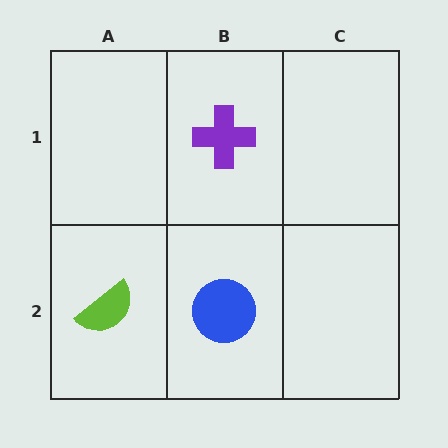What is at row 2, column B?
A blue circle.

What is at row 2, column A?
A lime semicircle.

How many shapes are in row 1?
1 shape.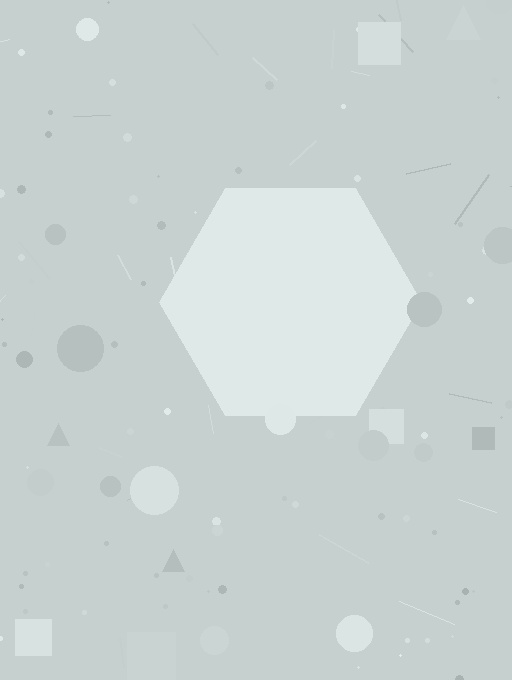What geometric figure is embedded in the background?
A hexagon is embedded in the background.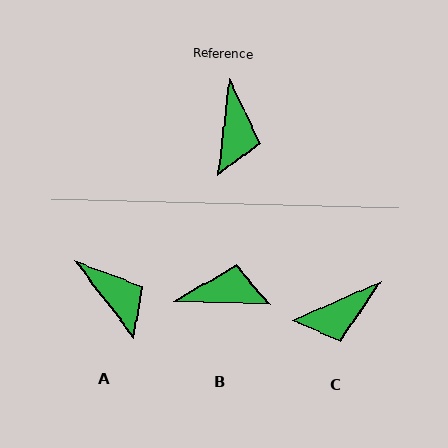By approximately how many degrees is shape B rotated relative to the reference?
Approximately 95 degrees counter-clockwise.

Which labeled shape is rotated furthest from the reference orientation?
B, about 95 degrees away.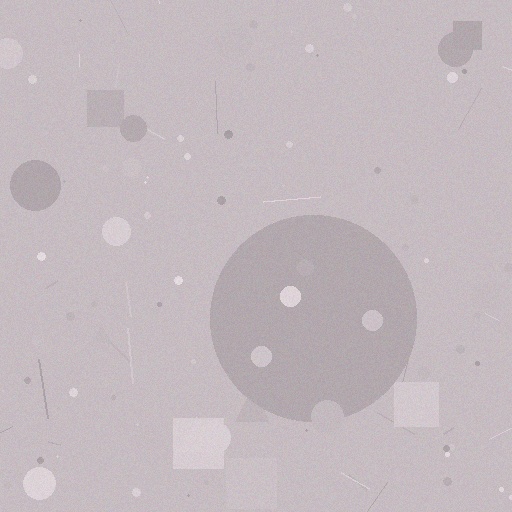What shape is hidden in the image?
A circle is hidden in the image.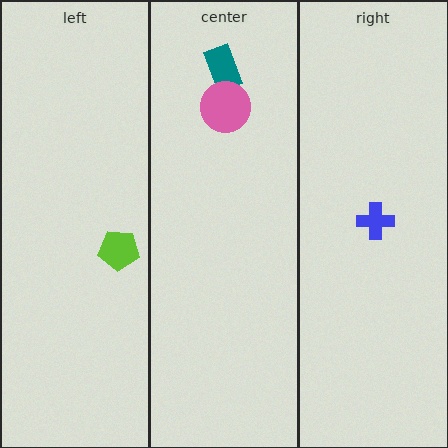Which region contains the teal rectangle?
The center region.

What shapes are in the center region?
The teal rectangle, the pink circle.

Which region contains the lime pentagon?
The left region.